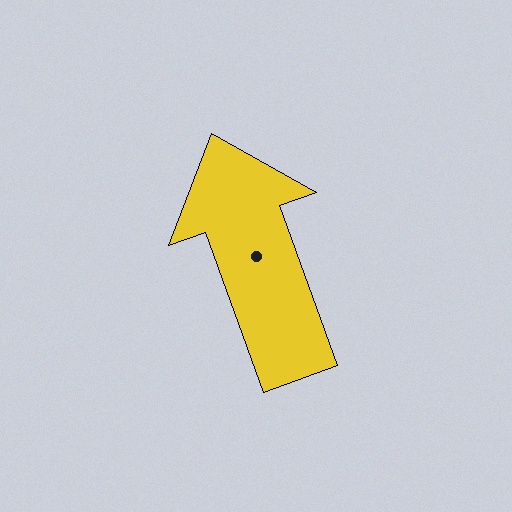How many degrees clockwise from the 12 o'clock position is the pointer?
Approximately 340 degrees.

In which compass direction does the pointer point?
North.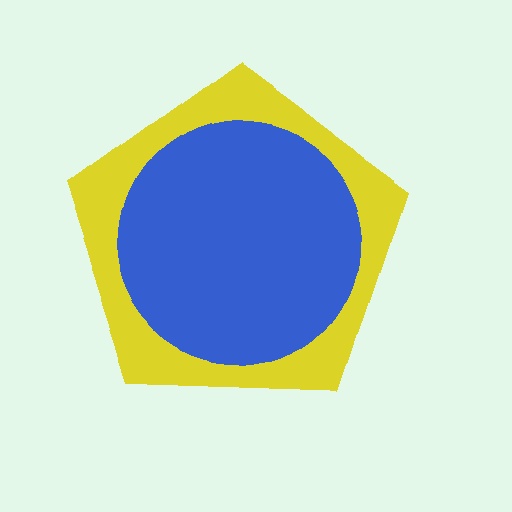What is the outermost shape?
The yellow pentagon.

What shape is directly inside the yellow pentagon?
The blue circle.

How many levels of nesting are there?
2.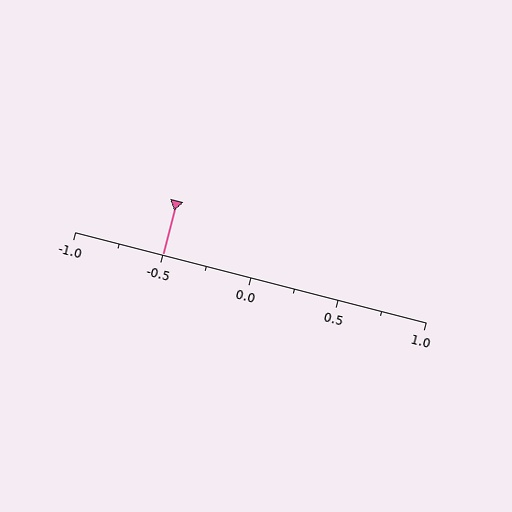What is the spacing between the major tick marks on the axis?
The major ticks are spaced 0.5 apart.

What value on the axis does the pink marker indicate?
The marker indicates approximately -0.5.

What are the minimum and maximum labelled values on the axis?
The axis runs from -1.0 to 1.0.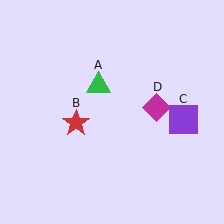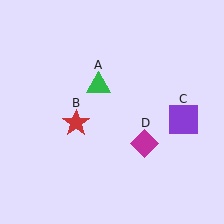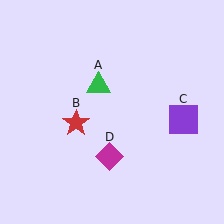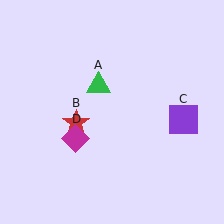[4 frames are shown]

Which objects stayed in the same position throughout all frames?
Green triangle (object A) and red star (object B) and purple square (object C) remained stationary.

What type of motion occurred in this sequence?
The magenta diamond (object D) rotated clockwise around the center of the scene.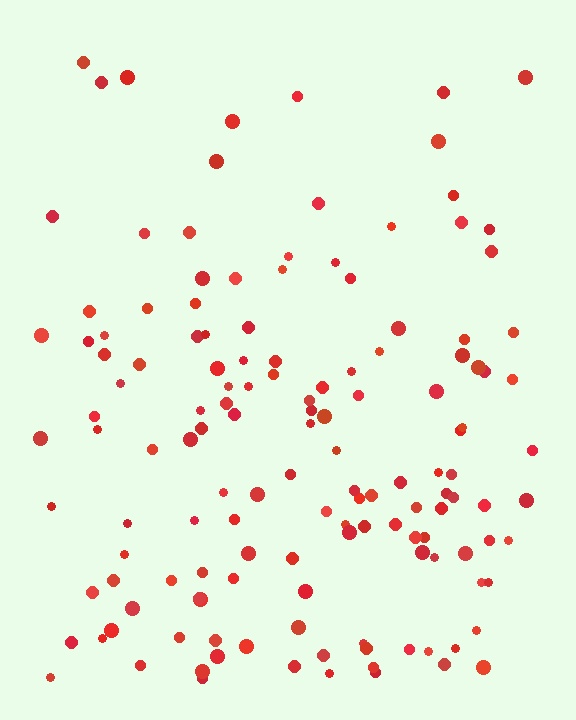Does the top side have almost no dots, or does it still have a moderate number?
Still a moderate number, just noticeably fewer than the bottom.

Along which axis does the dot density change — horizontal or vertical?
Vertical.